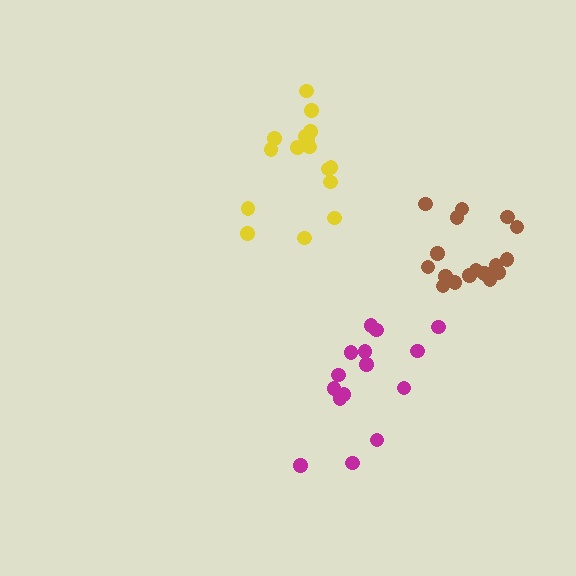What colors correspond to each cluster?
The clusters are colored: yellow, magenta, brown.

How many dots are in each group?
Group 1: 16 dots, Group 2: 15 dots, Group 3: 17 dots (48 total).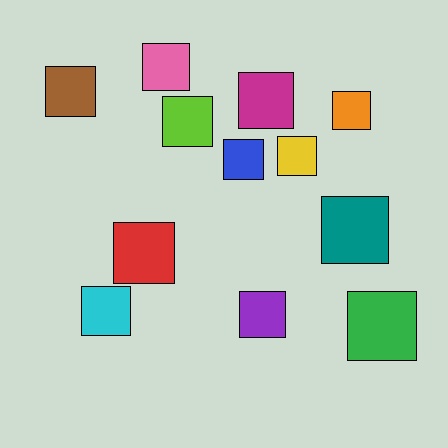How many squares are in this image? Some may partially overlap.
There are 12 squares.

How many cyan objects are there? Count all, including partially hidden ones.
There is 1 cyan object.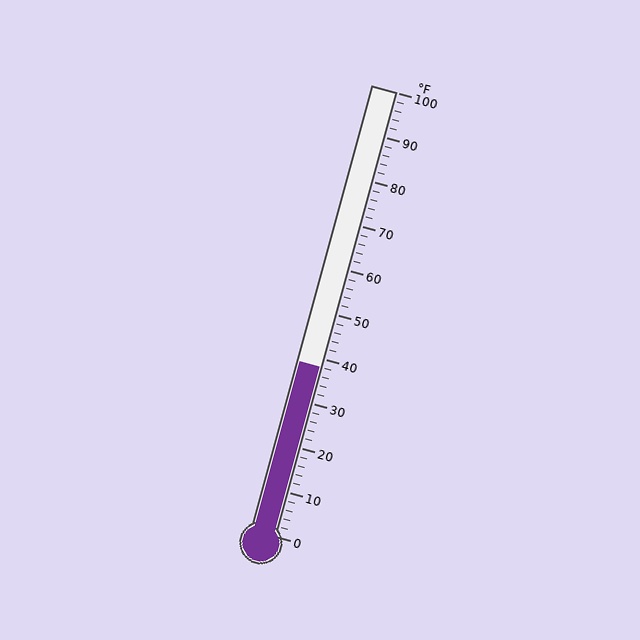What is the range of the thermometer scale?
The thermometer scale ranges from 0°F to 100°F.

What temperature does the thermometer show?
The thermometer shows approximately 38°F.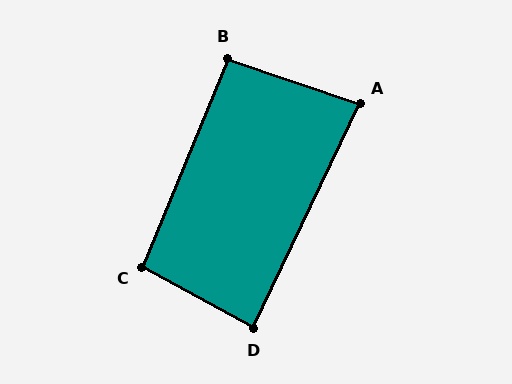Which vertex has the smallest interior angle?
A, at approximately 83 degrees.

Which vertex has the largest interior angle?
C, at approximately 97 degrees.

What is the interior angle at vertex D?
Approximately 86 degrees (approximately right).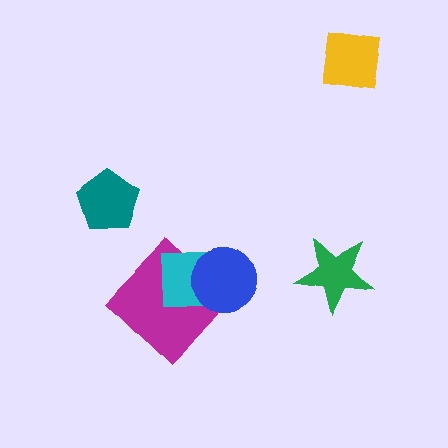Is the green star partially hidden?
No, no other shape covers it.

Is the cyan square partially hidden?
Yes, it is partially covered by another shape.